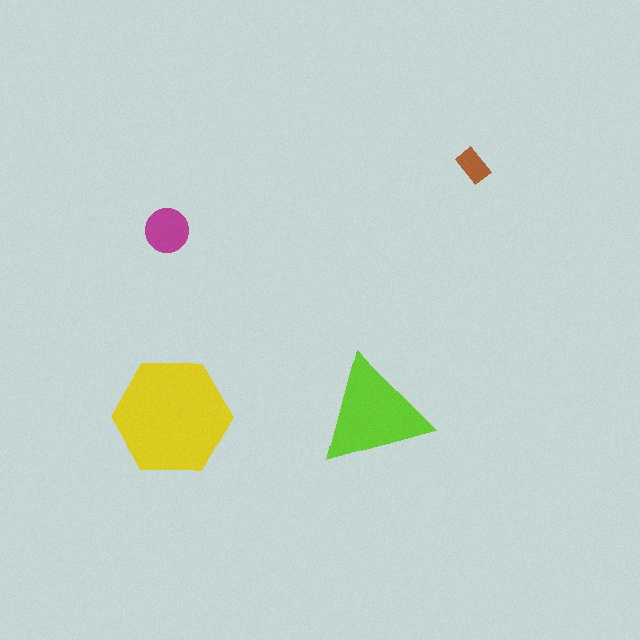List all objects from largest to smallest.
The yellow hexagon, the lime triangle, the magenta circle, the brown rectangle.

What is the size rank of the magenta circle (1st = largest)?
3rd.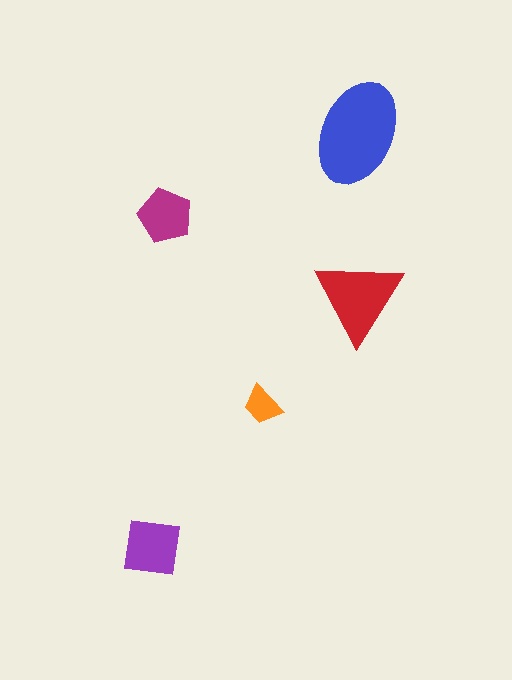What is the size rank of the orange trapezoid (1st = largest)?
5th.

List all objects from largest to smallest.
The blue ellipse, the red triangle, the purple square, the magenta pentagon, the orange trapezoid.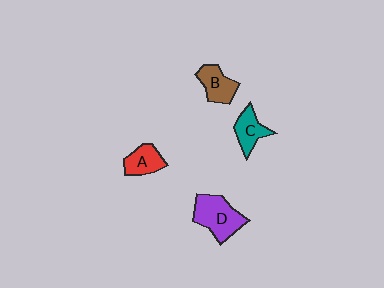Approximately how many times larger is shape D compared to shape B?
Approximately 1.5 times.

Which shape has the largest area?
Shape D (purple).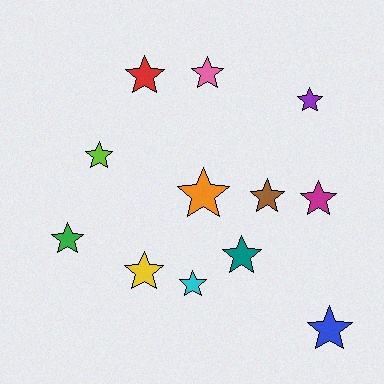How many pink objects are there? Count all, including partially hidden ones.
There is 1 pink object.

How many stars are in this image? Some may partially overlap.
There are 12 stars.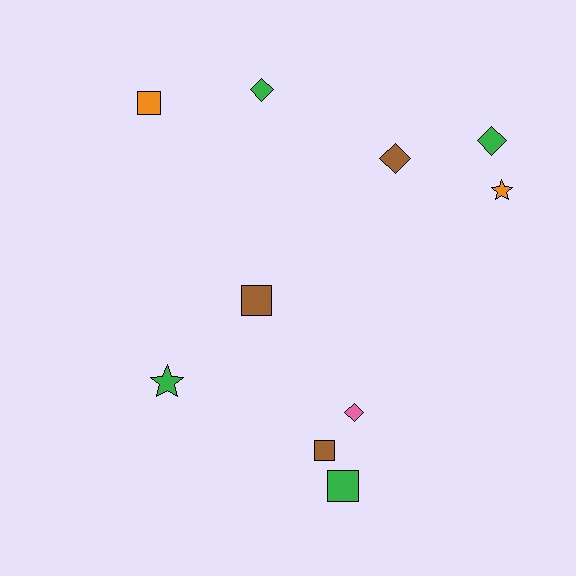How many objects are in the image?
There are 10 objects.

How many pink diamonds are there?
There is 1 pink diamond.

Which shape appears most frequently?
Square, with 4 objects.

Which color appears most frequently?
Green, with 4 objects.